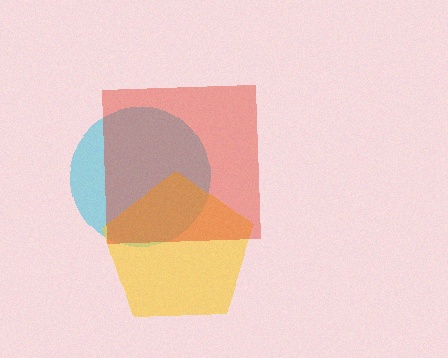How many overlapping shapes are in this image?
There are 3 overlapping shapes in the image.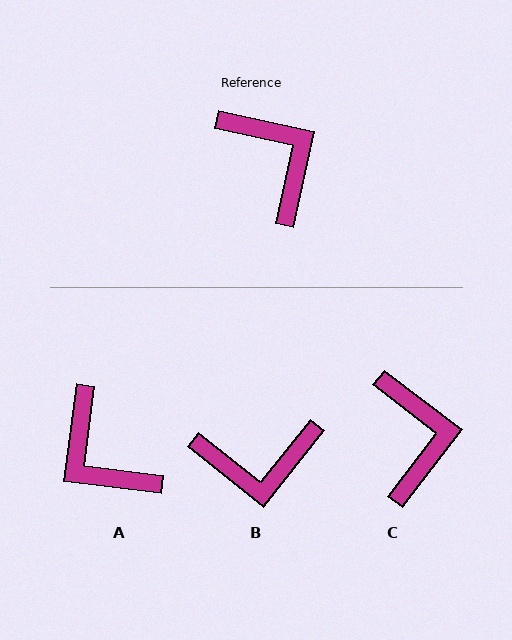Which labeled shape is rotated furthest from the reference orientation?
A, about 175 degrees away.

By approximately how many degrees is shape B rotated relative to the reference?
Approximately 116 degrees clockwise.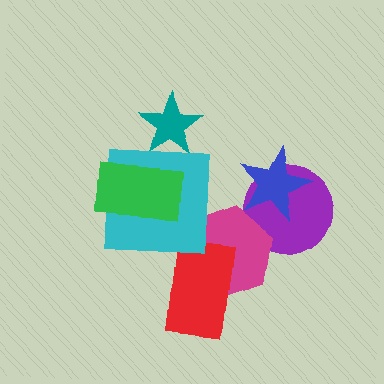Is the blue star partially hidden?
No, no other shape covers it.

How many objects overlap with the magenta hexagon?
3 objects overlap with the magenta hexagon.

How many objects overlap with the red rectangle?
1 object overlaps with the red rectangle.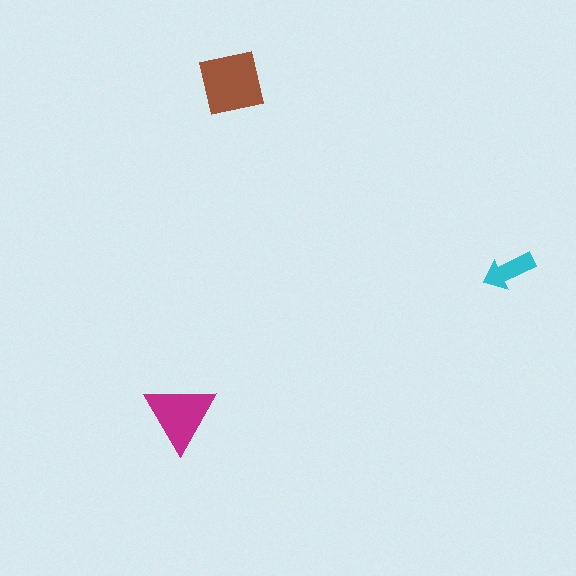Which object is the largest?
The brown square.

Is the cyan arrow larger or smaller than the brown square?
Smaller.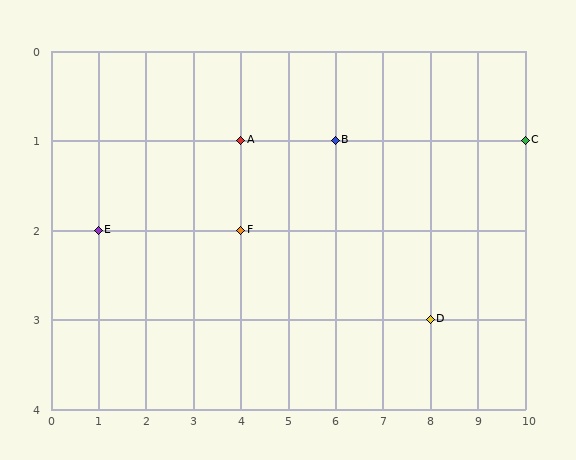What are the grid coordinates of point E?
Point E is at grid coordinates (1, 2).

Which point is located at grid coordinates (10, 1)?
Point C is at (10, 1).